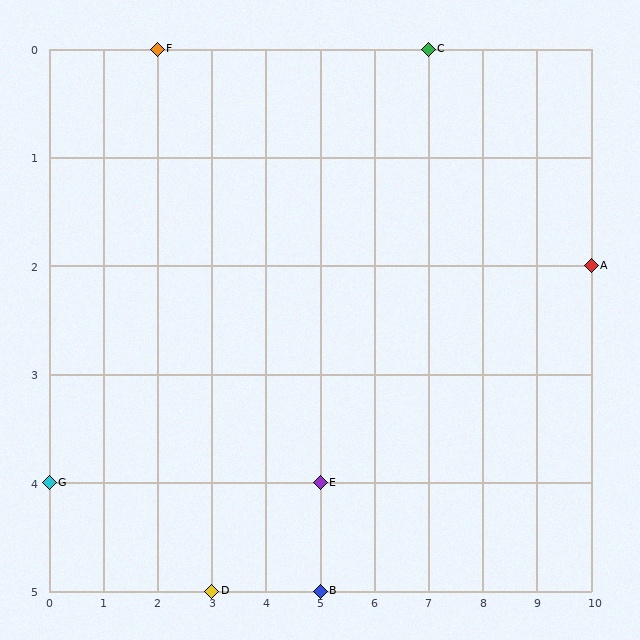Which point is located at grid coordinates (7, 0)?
Point C is at (7, 0).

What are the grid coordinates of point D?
Point D is at grid coordinates (3, 5).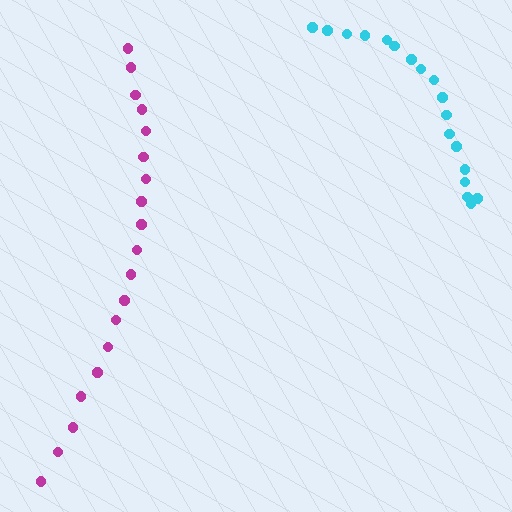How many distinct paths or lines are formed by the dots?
There are 2 distinct paths.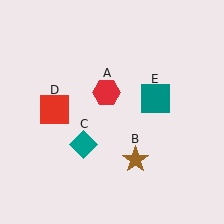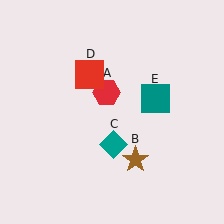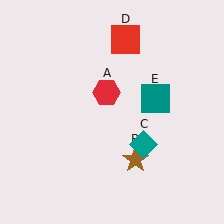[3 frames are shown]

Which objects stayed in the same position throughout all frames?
Red hexagon (object A) and brown star (object B) and teal square (object E) remained stationary.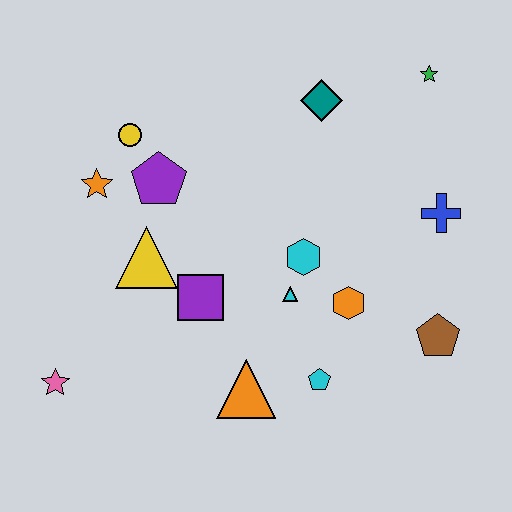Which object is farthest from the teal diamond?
The pink star is farthest from the teal diamond.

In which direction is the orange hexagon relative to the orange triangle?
The orange hexagon is to the right of the orange triangle.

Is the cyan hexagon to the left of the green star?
Yes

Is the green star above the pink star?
Yes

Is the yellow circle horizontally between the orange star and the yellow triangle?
Yes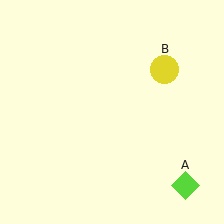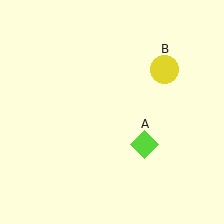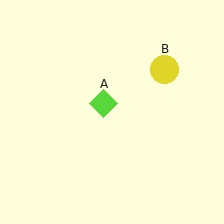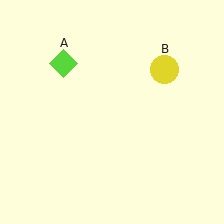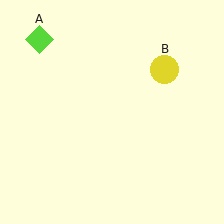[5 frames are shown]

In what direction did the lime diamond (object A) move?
The lime diamond (object A) moved up and to the left.